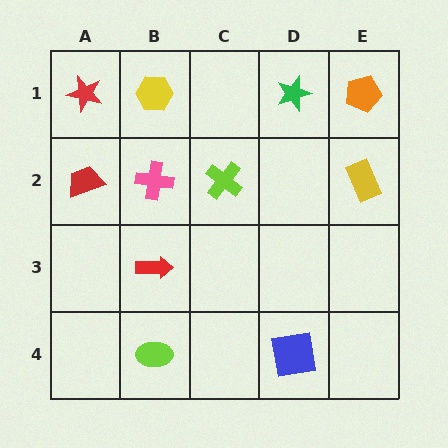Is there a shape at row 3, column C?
No, that cell is empty.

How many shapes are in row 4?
2 shapes.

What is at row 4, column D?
A blue square.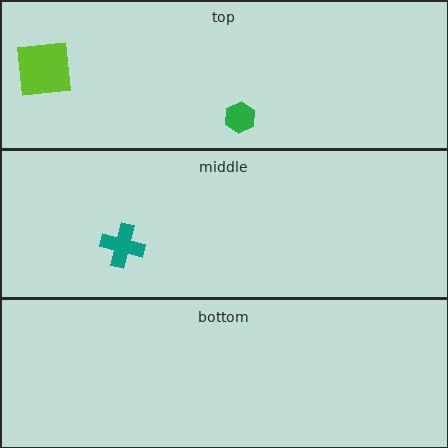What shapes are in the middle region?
The teal cross.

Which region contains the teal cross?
The middle region.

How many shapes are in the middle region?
1.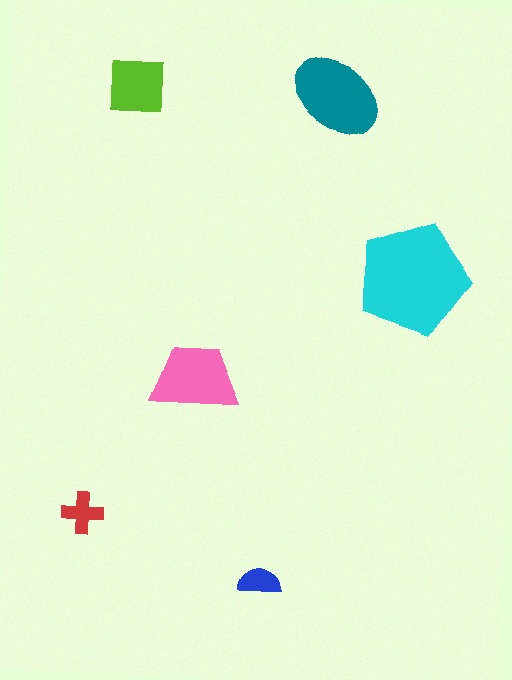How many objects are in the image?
There are 6 objects in the image.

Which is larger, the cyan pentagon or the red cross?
The cyan pentagon.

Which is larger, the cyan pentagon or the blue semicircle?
The cyan pentagon.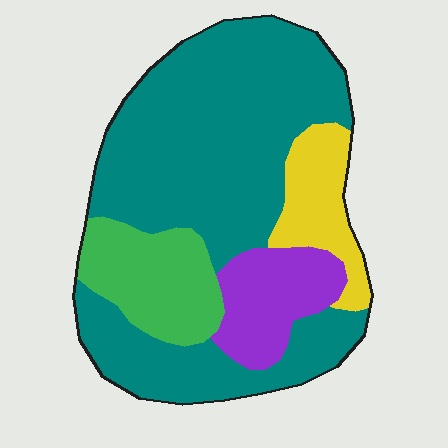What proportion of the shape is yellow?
Yellow takes up less than a sixth of the shape.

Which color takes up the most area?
Teal, at roughly 65%.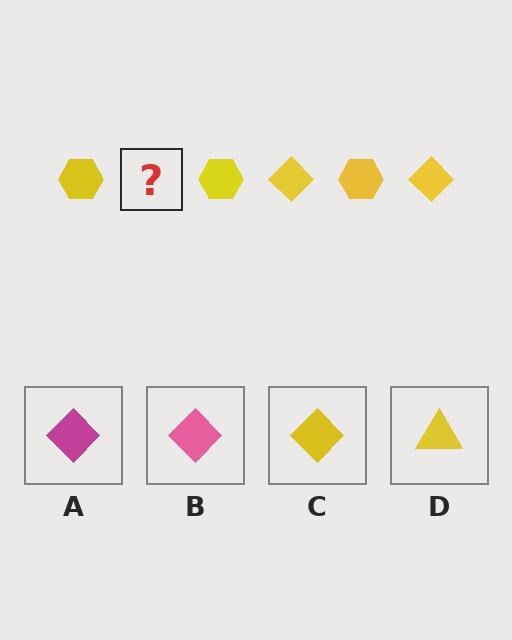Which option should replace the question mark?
Option C.